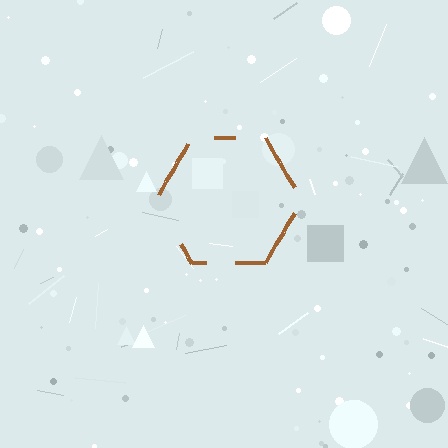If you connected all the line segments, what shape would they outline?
They would outline a hexagon.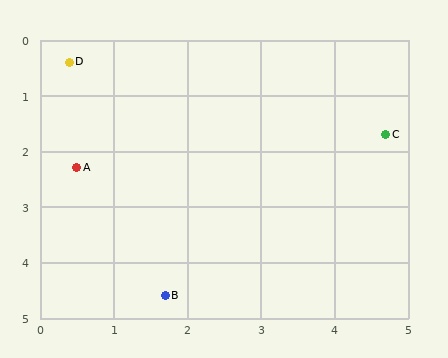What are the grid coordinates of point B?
Point B is at approximately (1.7, 4.6).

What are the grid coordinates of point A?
Point A is at approximately (0.5, 2.3).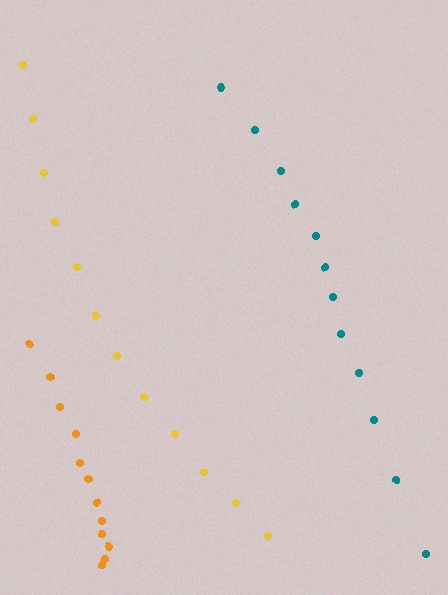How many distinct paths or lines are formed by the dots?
There are 3 distinct paths.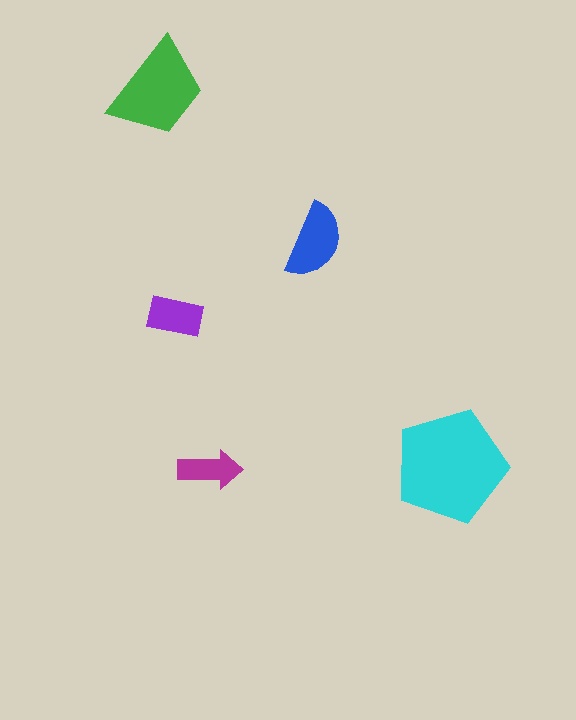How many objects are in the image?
There are 5 objects in the image.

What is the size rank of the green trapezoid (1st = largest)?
2nd.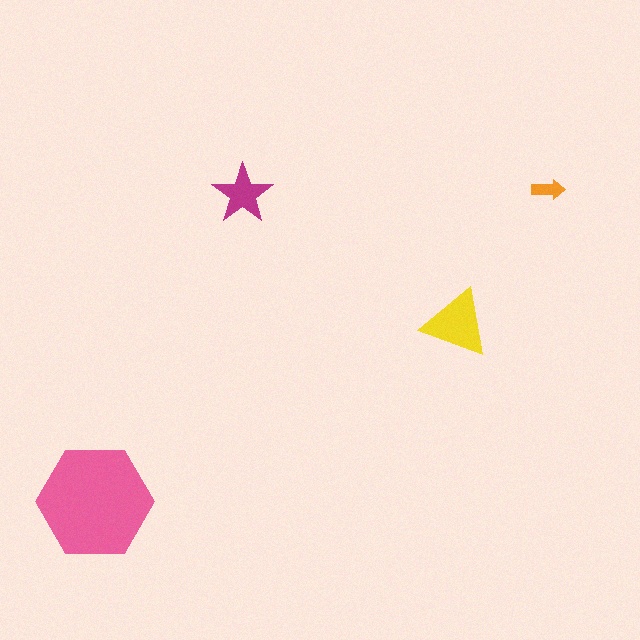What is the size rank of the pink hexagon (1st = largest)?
1st.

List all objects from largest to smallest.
The pink hexagon, the yellow triangle, the magenta star, the orange arrow.